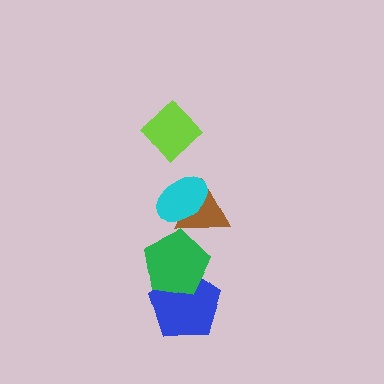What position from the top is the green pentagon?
The green pentagon is 4th from the top.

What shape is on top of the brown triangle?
The cyan ellipse is on top of the brown triangle.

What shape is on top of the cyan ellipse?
The lime diamond is on top of the cyan ellipse.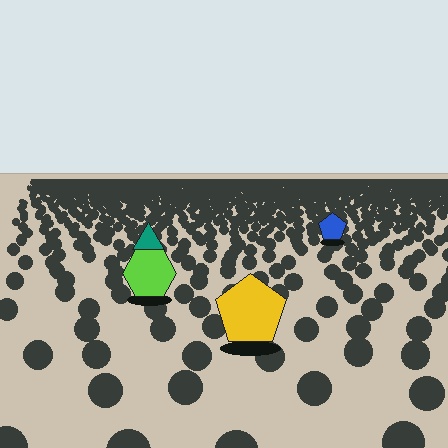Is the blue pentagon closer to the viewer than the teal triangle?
No. The teal triangle is closer — you can tell from the texture gradient: the ground texture is coarser near it.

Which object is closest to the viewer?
The yellow pentagon is closest. The texture marks near it are larger and more spread out.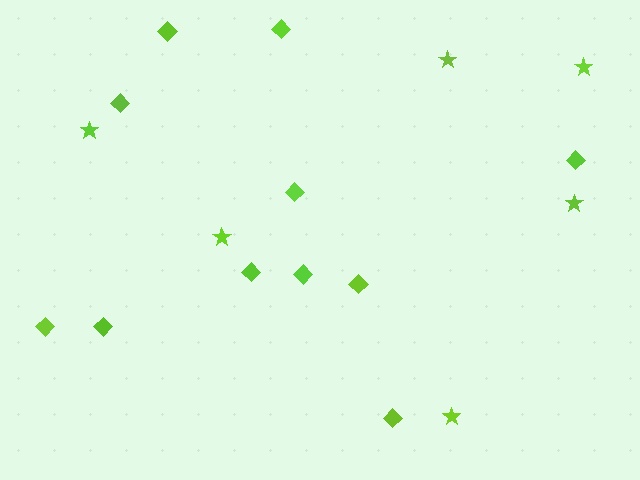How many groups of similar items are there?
There are 2 groups: one group of diamonds (11) and one group of stars (6).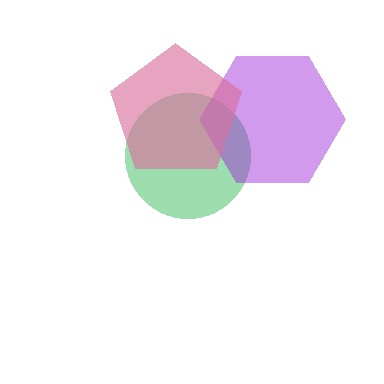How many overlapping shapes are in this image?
There are 3 overlapping shapes in the image.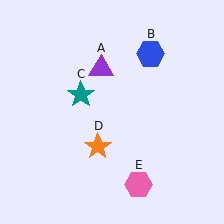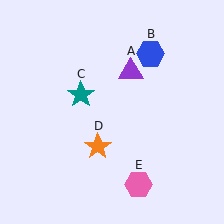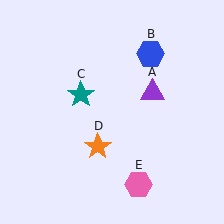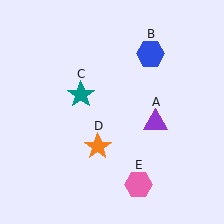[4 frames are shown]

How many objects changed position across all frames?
1 object changed position: purple triangle (object A).